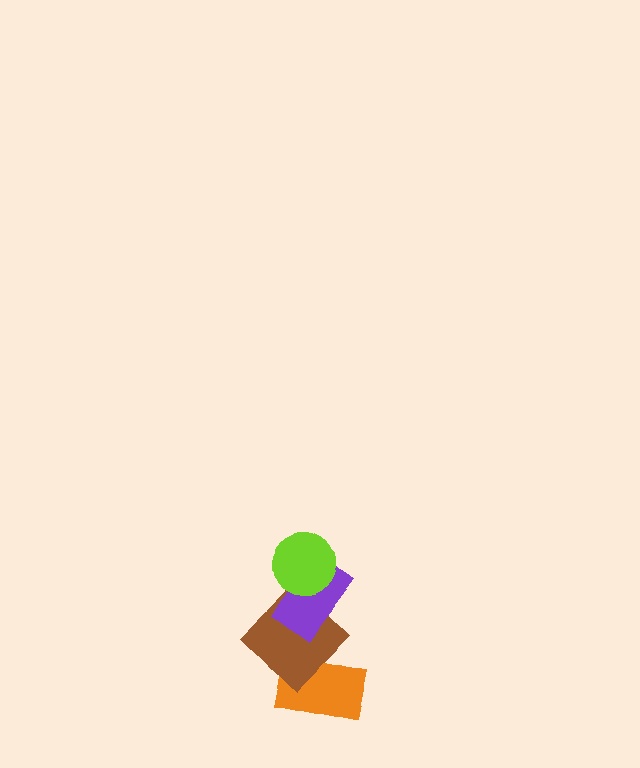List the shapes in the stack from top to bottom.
From top to bottom: the lime circle, the purple rectangle, the brown diamond, the orange rectangle.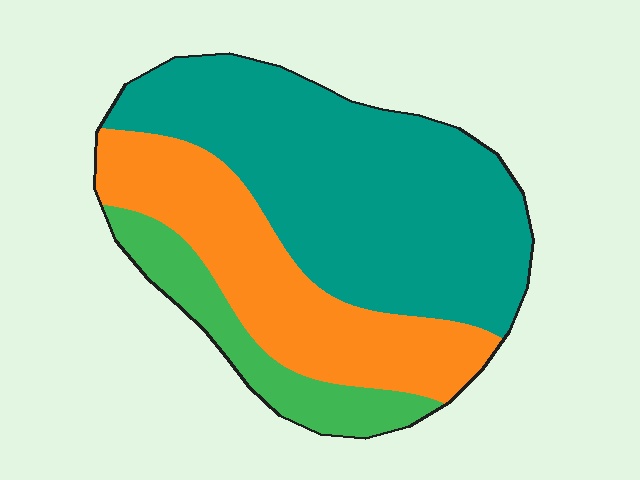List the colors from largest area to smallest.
From largest to smallest: teal, orange, green.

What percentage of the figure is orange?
Orange covers 31% of the figure.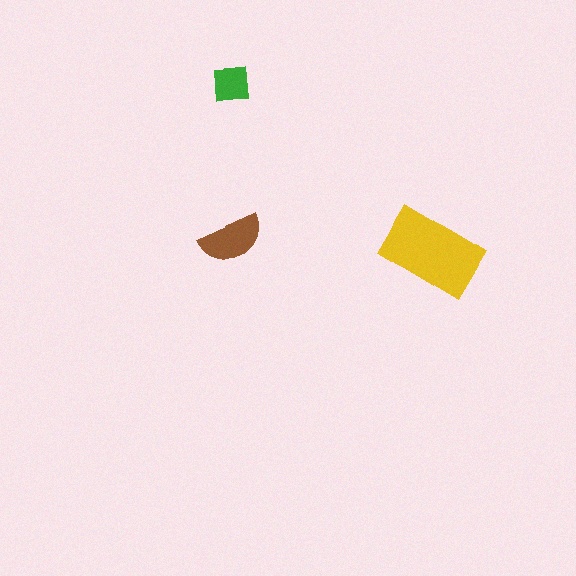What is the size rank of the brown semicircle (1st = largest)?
2nd.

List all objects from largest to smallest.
The yellow rectangle, the brown semicircle, the green square.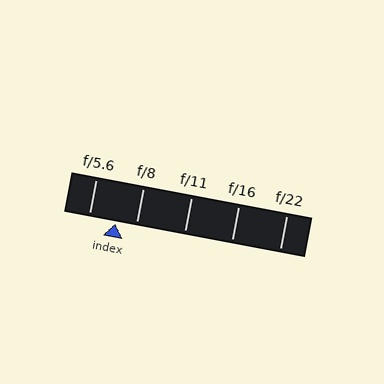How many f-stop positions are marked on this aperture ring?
There are 5 f-stop positions marked.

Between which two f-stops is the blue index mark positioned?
The index mark is between f/5.6 and f/8.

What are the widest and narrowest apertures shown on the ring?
The widest aperture shown is f/5.6 and the narrowest is f/22.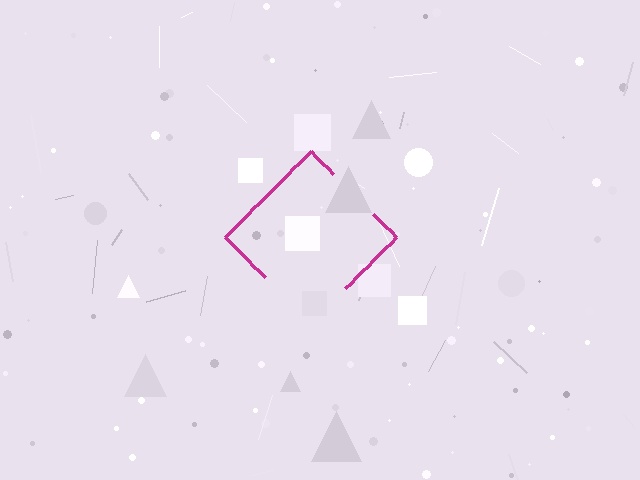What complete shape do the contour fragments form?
The contour fragments form a diamond.